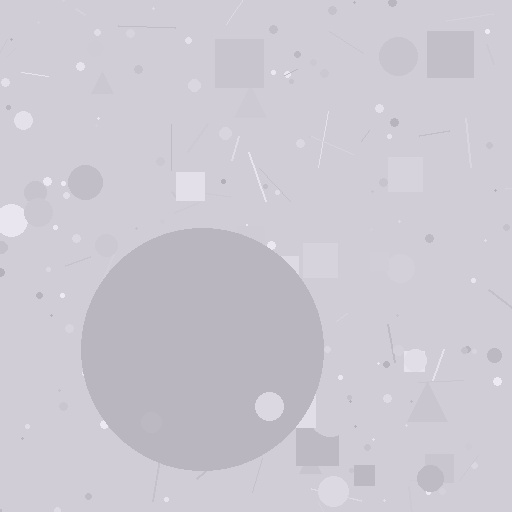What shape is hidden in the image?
A circle is hidden in the image.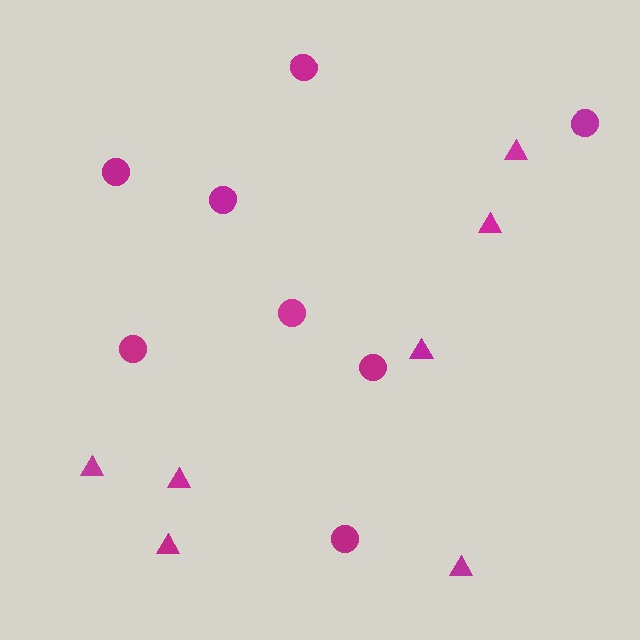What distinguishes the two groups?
There are 2 groups: one group of triangles (7) and one group of circles (8).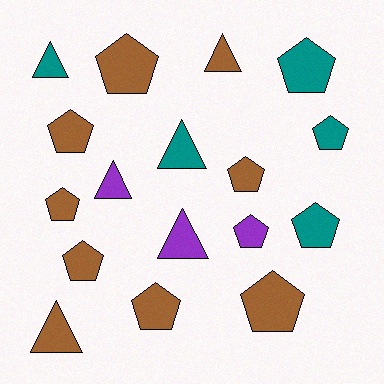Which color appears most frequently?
Brown, with 9 objects.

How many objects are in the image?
There are 17 objects.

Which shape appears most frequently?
Pentagon, with 11 objects.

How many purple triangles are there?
There are 2 purple triangles.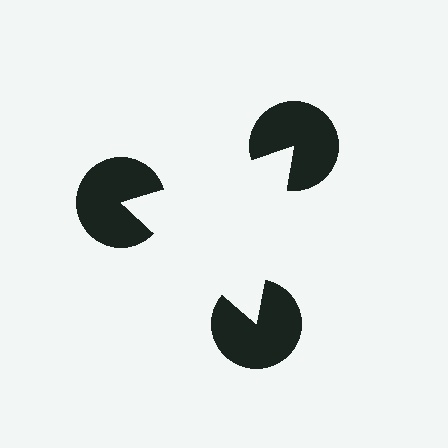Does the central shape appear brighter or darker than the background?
It typically appears slightly brighter than the background, even though no actual brightness change is drawn.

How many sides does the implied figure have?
3 sides.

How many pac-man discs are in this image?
There are 3 — one at each vertex of the illusory triangle.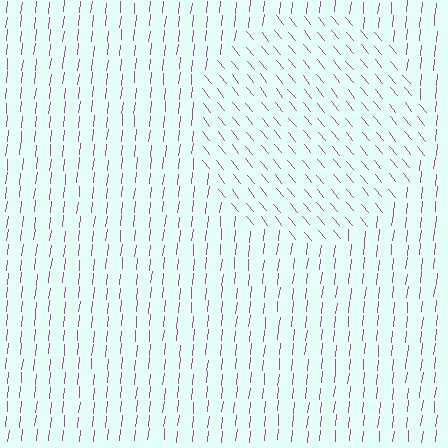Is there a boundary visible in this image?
Yes, there is a texture boundary formed by a change in line orientation.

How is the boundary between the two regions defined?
The boundary is defined purely by a change in line orientation (approximately 45 degrees difference). All lines are the same color and thickness.